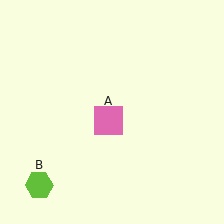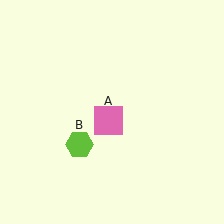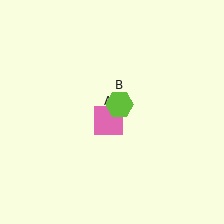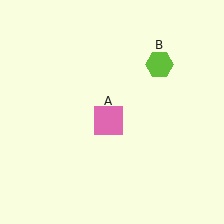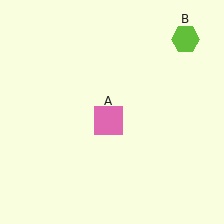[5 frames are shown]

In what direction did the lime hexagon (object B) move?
The lime hexagon (object B) moved up and to the right.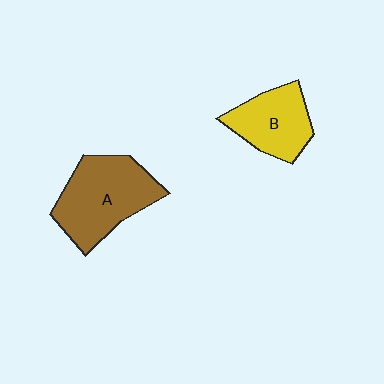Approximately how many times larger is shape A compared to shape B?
Approximately 1.4 times.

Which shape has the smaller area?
Shape B (yellow).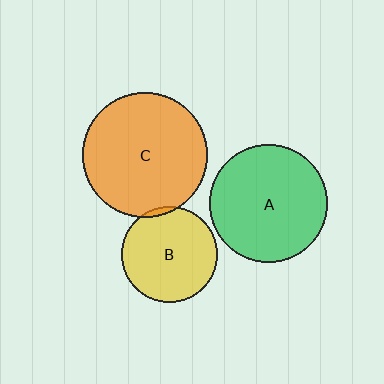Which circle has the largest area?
Circle C (orange).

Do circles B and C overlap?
Yes.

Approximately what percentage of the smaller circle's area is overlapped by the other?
Approximately 5%.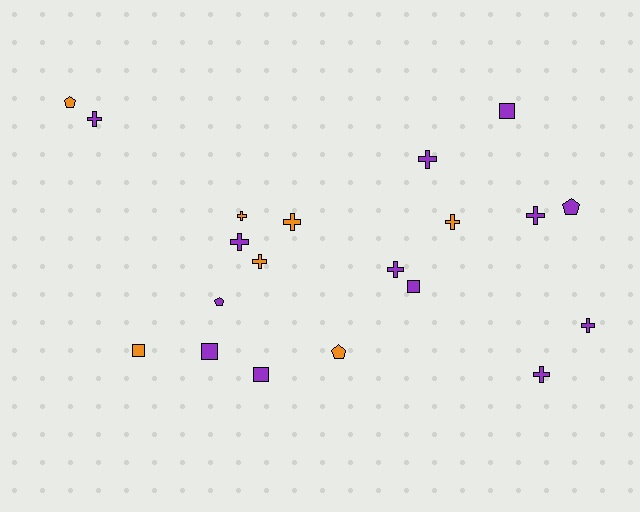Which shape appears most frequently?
Cross, with 11 objects.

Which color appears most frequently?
Purple, with 13 objects.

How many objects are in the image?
There are 20 objects.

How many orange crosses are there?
There are 4 orange crosses.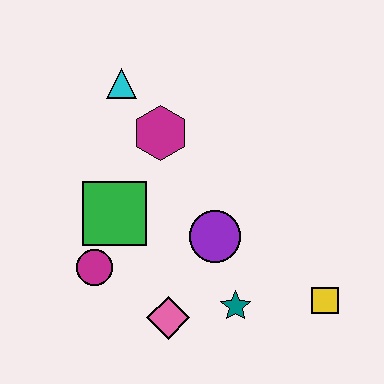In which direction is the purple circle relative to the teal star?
The purple circle is above the teal star.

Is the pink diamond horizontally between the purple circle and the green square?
Yes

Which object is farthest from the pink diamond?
The cyan triangle is farthest from the pink diamond.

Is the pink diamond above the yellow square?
No